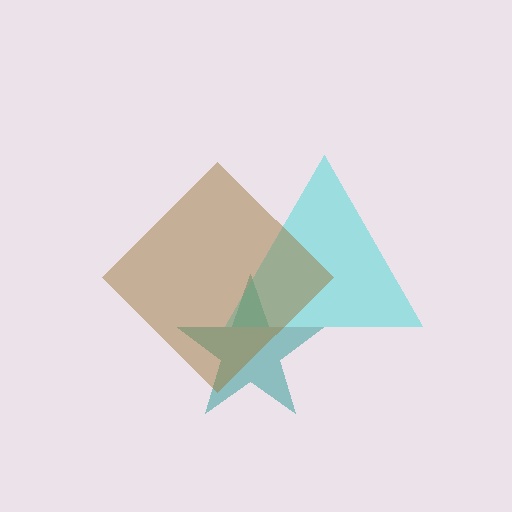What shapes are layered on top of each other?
The layered shapes are: a teal star, a cyan triangle, a brown diamond.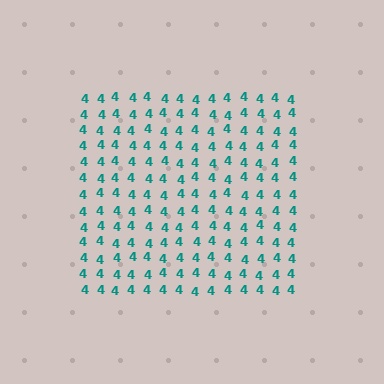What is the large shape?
The large shape is a square.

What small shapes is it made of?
It is made of small digit 4's.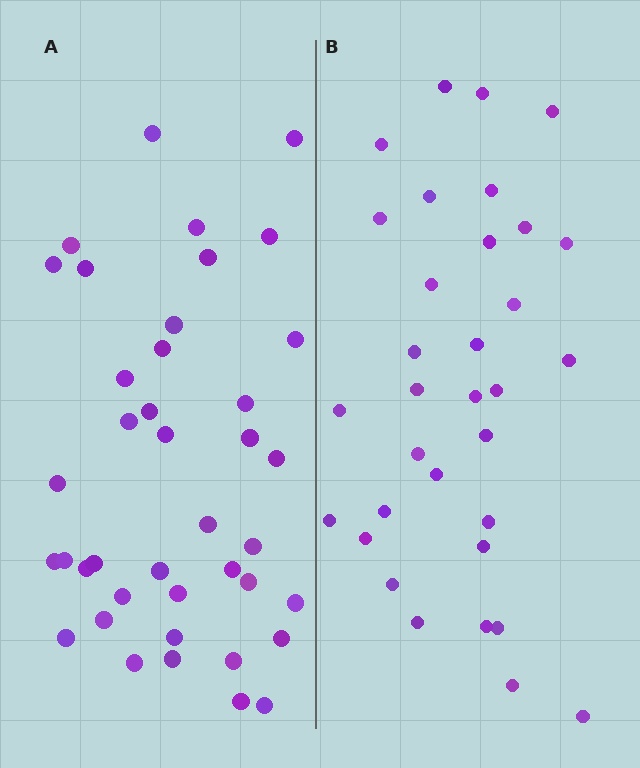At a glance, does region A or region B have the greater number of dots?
Region A (the left region) has more dots.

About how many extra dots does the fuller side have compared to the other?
Region A has roughly 8 or so more dots than region B.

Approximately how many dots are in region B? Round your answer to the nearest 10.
About 30 dots. (The exact count is 33, which rounds to 30.)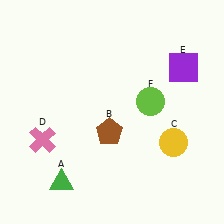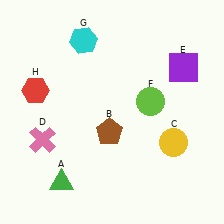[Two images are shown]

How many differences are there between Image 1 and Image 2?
There are 2 differences between the two images.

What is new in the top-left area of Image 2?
A cyan hexagon (G) was added in the top-left area of Image 2.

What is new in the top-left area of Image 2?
A red hexagon (H) was added in the top-left area of Image 2.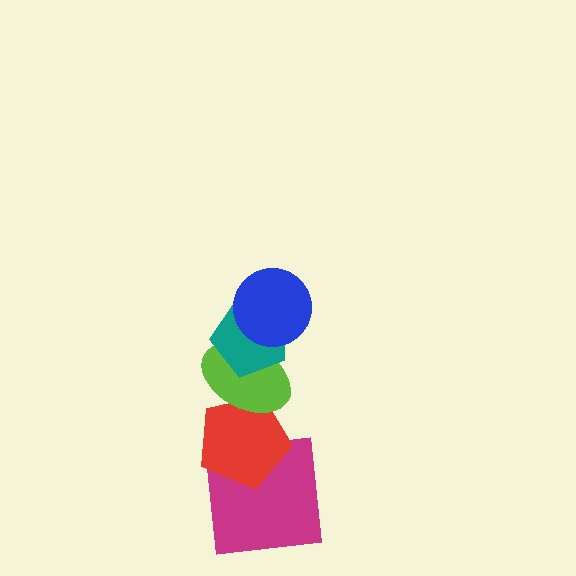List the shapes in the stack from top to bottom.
From top to bottom: the blue circle, the teal pentagon, the lime ellipse, the red pentagon, the magenta square.